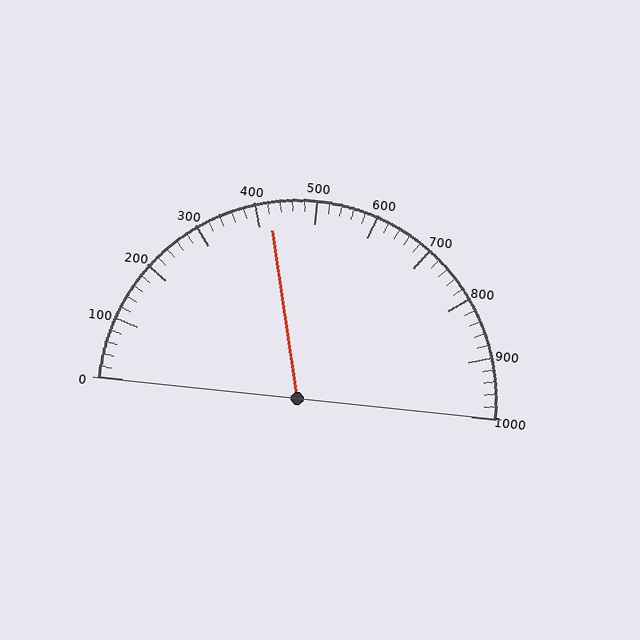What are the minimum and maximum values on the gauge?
The gauge ranges from 0 to 1000.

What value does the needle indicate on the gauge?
The needle indicates approximately 420.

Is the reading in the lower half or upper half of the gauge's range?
The reading is in the lower half of the range (0 to 1000).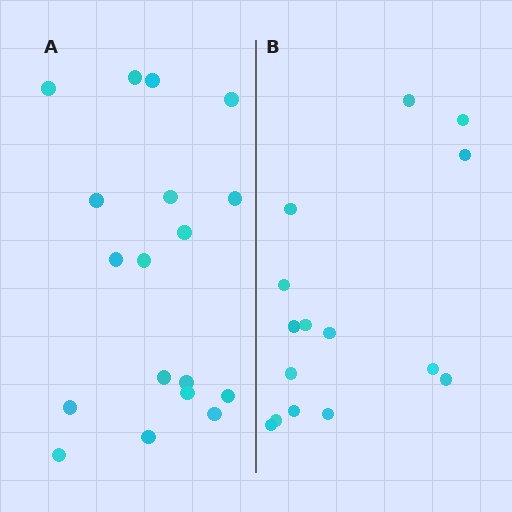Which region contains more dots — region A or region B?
Region A (the left region) has more dots.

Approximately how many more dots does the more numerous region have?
Region A has just a few more — roughly 2 or 3 more dots than region B.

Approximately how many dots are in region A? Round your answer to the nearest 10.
About 20 dots. (The exact count is 18, which rounds to 20.)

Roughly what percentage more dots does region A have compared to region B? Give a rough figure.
About 20% more.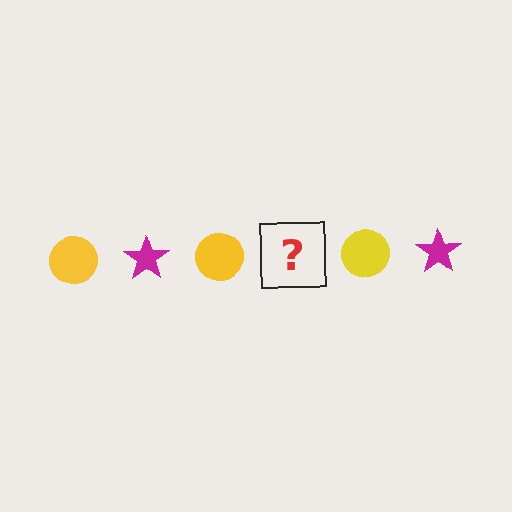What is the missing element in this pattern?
The missing element is a magenta star.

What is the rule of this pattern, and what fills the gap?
The rule is that the pattern alternates between yellow circle and magenta star. The gap should be filled with a magenta star.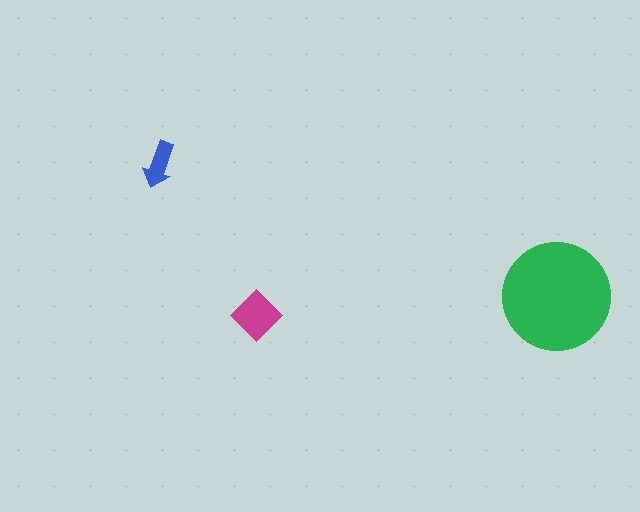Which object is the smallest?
The blue arrow.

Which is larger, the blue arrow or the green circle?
The green circle.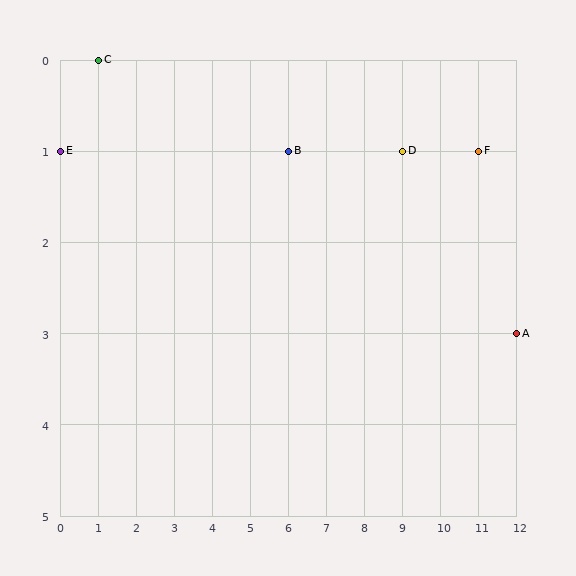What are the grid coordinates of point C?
Point C is at grid coordinates (1, 0).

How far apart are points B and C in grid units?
Points B and C are 5 columns and 1 row apart (about 5.1 grid units diagonally).